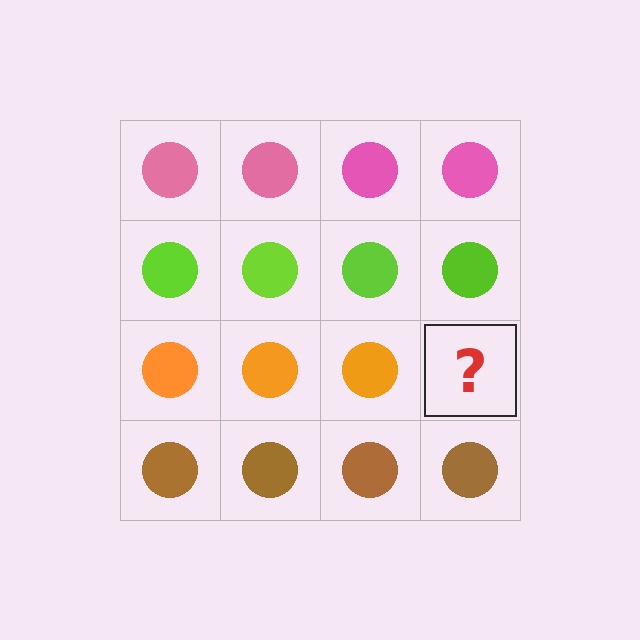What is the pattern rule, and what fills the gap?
The rule is that each row has a consistent color. The gap should be filled with an orange circle.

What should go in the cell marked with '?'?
The missing cell should contain an orange circle.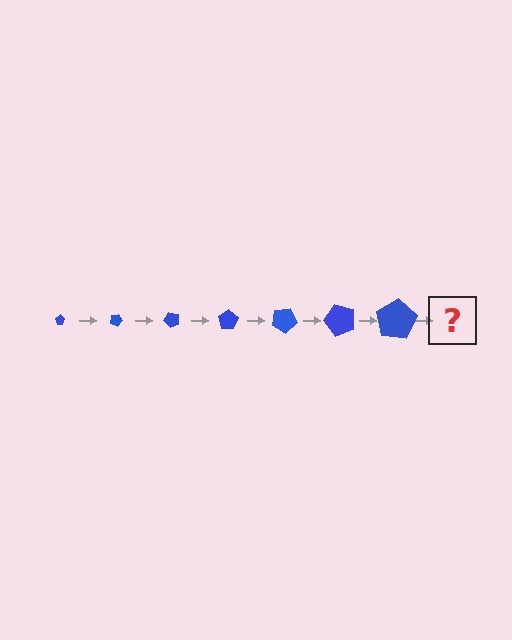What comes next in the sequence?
The next element should be a pentagon, larger than the previous one and rotated 175 degrees from the start.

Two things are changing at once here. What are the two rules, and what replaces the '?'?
The two rules are that the pentagon grows larger each step and it rotates 25 degrees each step. The '?' should be a pentagon, larger than the previous one and rotated 175 degrees from the start.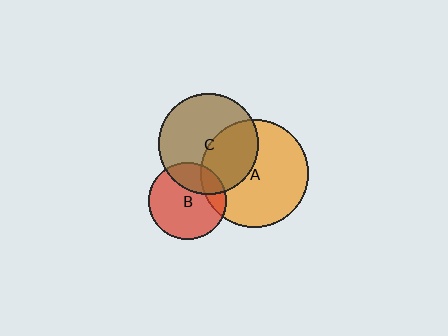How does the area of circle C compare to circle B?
Approximately 1.7 times.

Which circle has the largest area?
Circle A (orange).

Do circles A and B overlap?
Yes.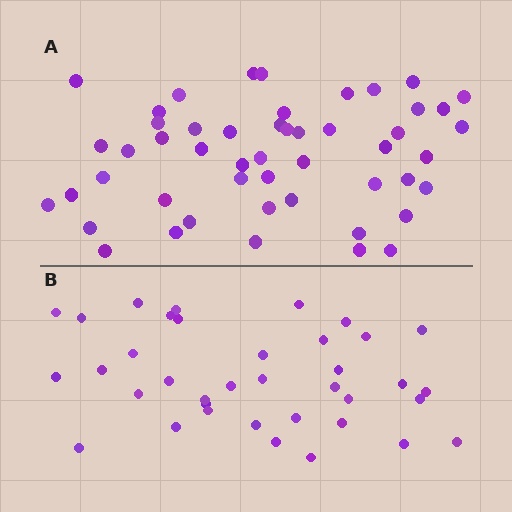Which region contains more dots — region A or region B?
Region A (the top region) has more dots.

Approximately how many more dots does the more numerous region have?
Region A has approximately 15 more dots than region B.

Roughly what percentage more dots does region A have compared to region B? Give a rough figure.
About 35% more.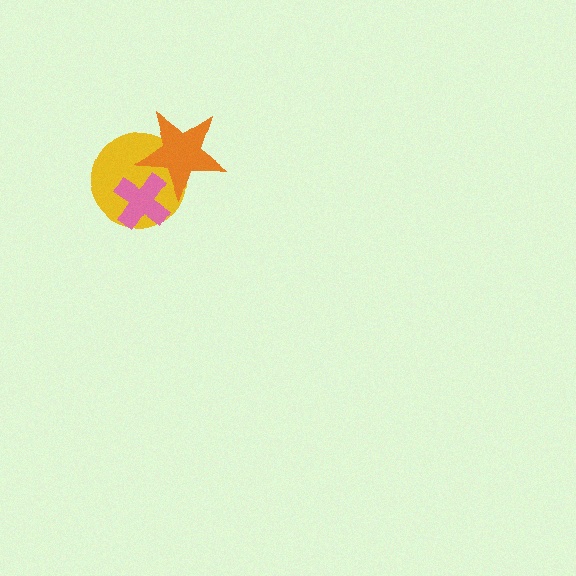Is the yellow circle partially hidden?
Yes, it is partially covered by another shape.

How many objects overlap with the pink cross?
2 objects overlap with the pink cross.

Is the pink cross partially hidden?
No, no other shape covers it.